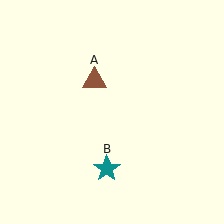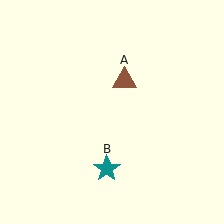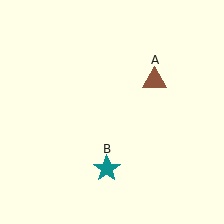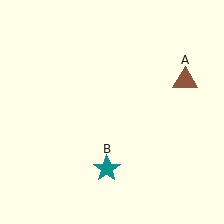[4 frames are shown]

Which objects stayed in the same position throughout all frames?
Teal star (object B) remained stationary.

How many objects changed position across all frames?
1 object changed position: brown triangle (object A).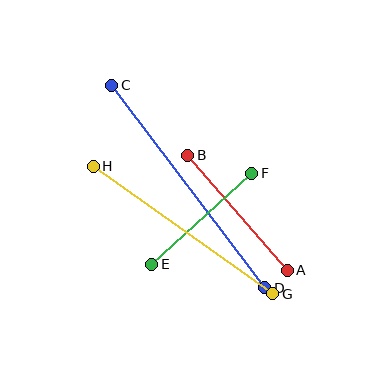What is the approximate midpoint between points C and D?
The midpoint is at approximately (188, 186) pixels.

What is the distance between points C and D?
The distance is approximately 254 pixels.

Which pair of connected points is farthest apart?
Points C and D are farthest apart.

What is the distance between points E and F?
The distance is approximately 135 pixels.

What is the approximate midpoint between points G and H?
The midpoint is at approximately (183, 230) pixels.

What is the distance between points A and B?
The distance is approximately 152 pixels.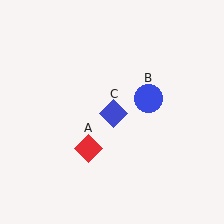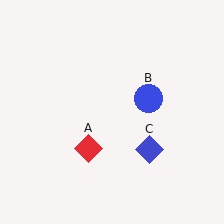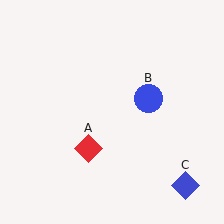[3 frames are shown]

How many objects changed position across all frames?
1 object changed position: blue diamond (object C).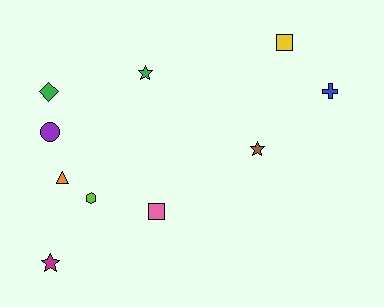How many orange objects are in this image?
There is 1 orange object.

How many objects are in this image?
There are 10 objects.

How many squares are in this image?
There are 2 squares.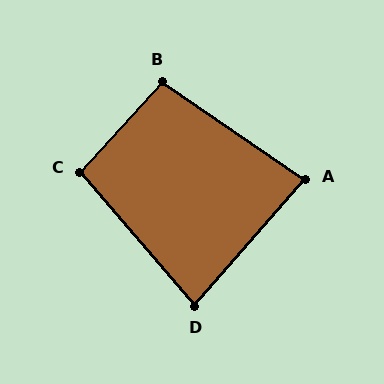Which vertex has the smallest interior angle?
D, at approximately 82 degrees.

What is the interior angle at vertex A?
Approximately 83 degrees (acute).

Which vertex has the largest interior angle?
B, at approximately 98 degrees.